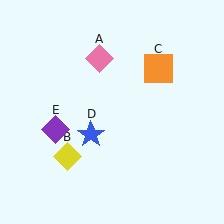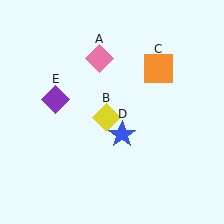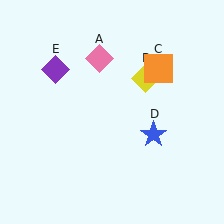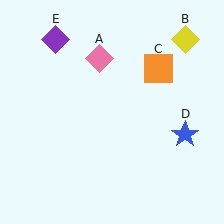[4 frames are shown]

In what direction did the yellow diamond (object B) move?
The yellow diamond (object B) moved up and to the right.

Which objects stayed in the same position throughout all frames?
Pink diamond (object A) and orange square (object C) remained stationary.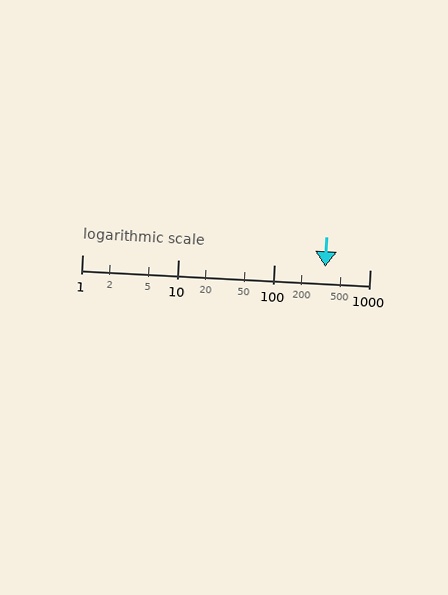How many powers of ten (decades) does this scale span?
The scale spans 3 decades, from 1 to 1000.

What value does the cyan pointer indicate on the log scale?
The pointer indicates approximately 340.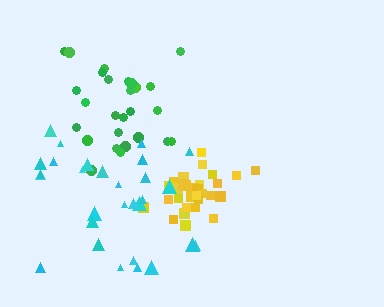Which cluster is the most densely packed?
Yellow.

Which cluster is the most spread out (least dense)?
Cyan.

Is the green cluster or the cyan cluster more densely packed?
Green.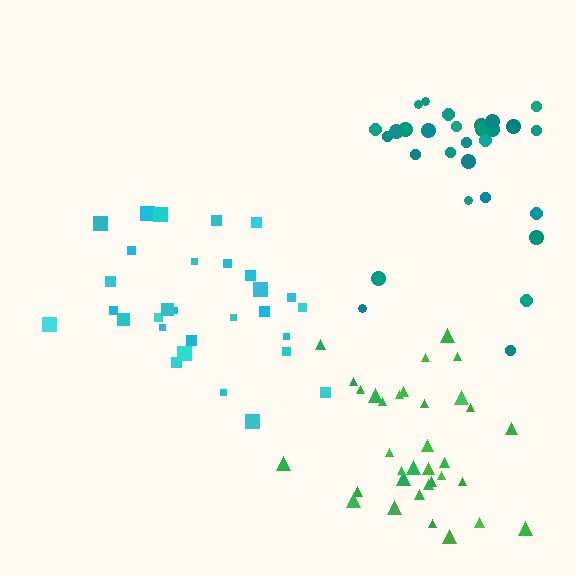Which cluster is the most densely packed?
Green.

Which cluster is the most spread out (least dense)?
Teal.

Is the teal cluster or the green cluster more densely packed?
Green.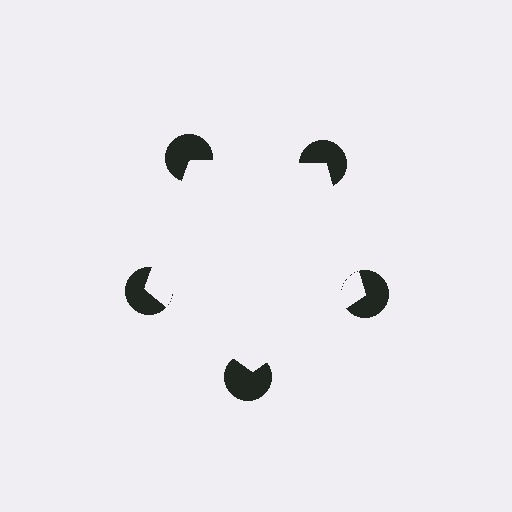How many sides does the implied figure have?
5 sides.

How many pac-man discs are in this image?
There are 5 — one at each vertex of the illusory pentagon.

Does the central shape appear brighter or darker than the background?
It typically appears slightly brighter than the background, even though no actual brightness change is drawn.